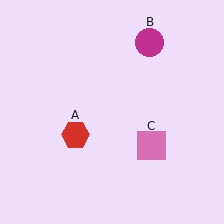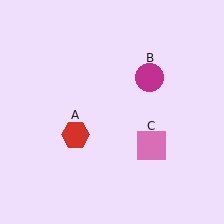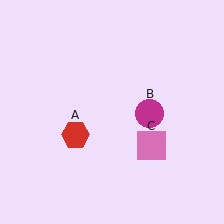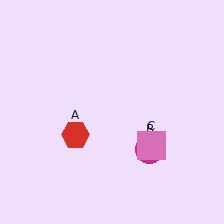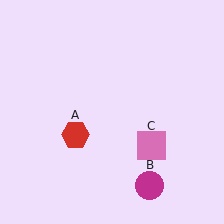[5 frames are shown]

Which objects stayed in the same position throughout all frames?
Red hexagon (object A) and pink square (object C) remained stationary.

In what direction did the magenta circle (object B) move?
The magenta circle (object B) moved down.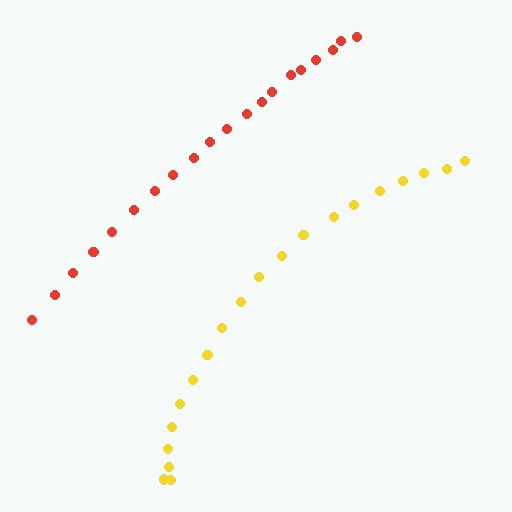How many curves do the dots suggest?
There are 2 distinct paths.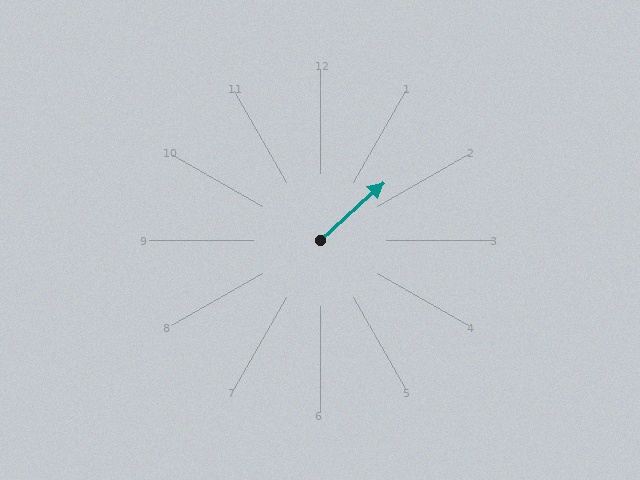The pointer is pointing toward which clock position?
Roughly 2 o'clock.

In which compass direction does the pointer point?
Northeast.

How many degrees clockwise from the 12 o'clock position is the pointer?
Approximately 48 degrees.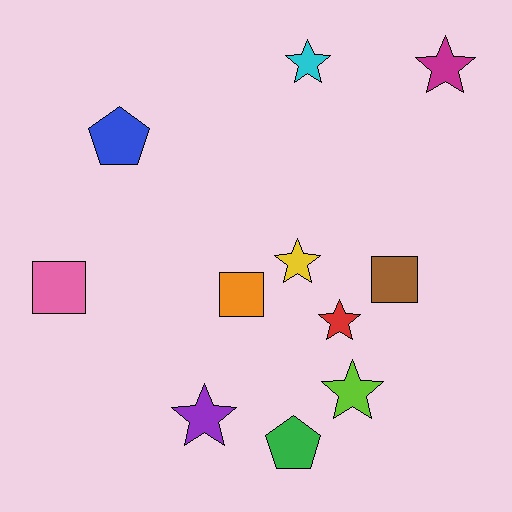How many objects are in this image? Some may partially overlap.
There are 11 objects.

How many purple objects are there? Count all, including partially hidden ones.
There is 1 purple object.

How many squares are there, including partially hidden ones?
There are 3 squares.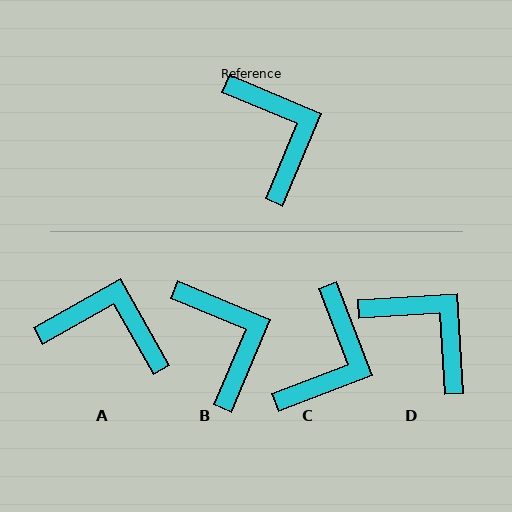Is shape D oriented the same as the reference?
No, it is off by about 26 degrees.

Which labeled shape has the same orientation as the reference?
B.